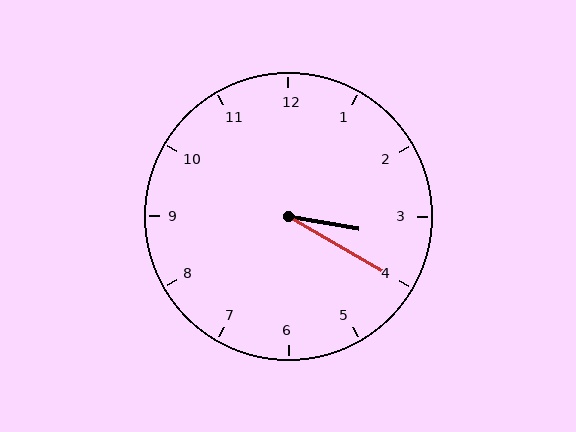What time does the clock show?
3:20.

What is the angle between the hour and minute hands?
Approximately 20 degrees.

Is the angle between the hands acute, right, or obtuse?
It is acute.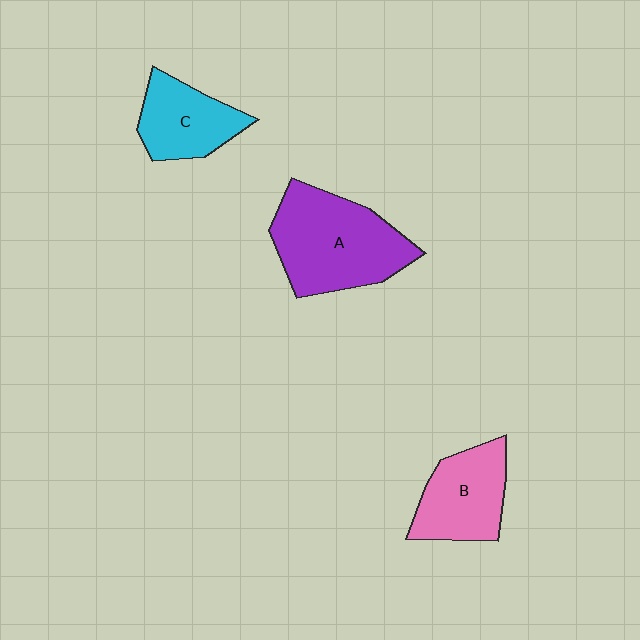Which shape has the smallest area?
Shape C (cyan).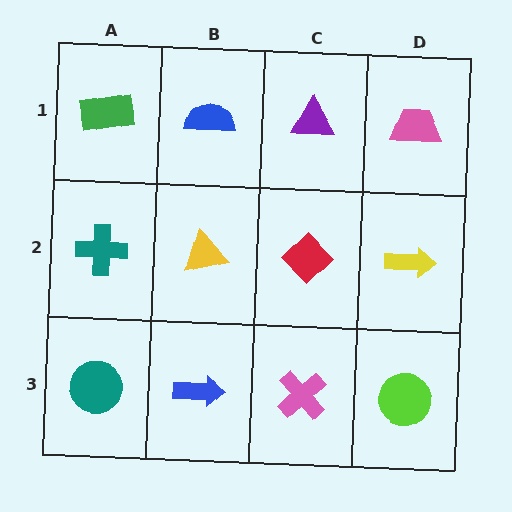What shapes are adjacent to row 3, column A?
A teal cross (row 2, column A), a blue arrow (row 3, column B).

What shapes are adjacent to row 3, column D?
A yellow arrow (row 2, column D), a pink cross (row 3, column C).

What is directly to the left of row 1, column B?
A green rectangle.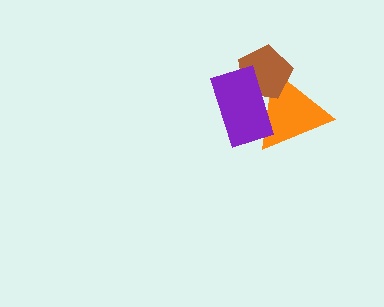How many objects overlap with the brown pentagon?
2 objects overlap with the brown pentagon.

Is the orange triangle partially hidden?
Yes, it is partially covered by another shape.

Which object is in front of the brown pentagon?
The purple rectangle is in front of the brown pentagon.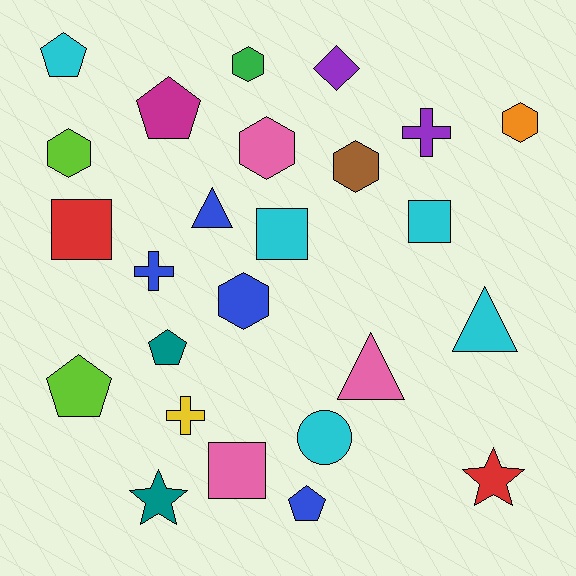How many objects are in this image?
There are 25 objects.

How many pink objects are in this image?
There are 3 pink objects.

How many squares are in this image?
There are 4 squares.